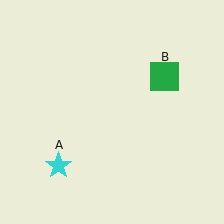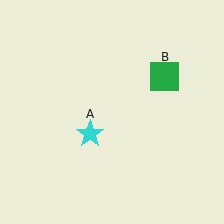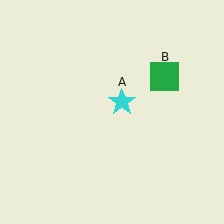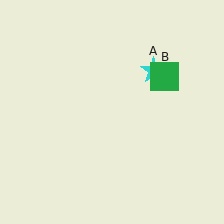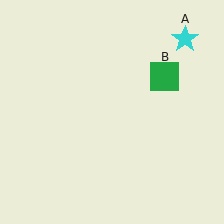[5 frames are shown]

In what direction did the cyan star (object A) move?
The cyan star (object A) moved up and to the right.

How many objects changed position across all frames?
1 object changed position: cyan star (object A).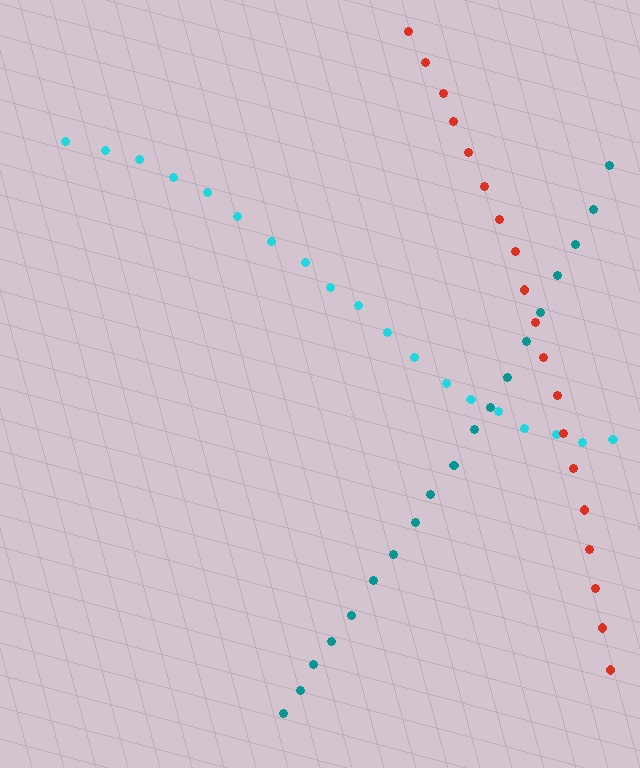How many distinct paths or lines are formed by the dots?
There are 3 distinct paths.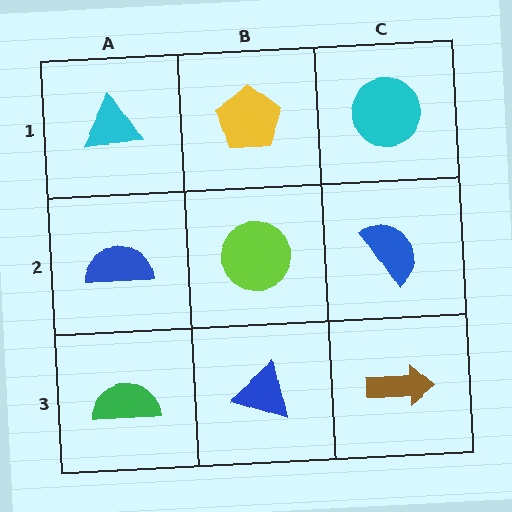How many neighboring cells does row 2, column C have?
3.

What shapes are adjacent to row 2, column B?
A yellow pentagon (row 1, column B), a blue triangle (row 3, column B), a blue semicircle (row 2, column A), a blue semicircle (row 2, column C).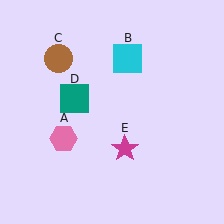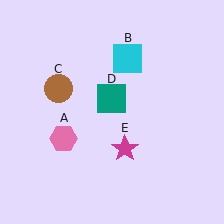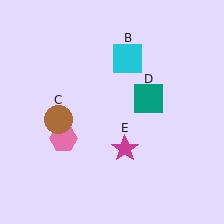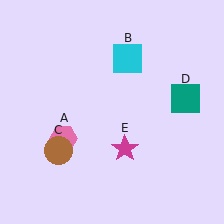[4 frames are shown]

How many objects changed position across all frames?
2 objects changed position: brown circle (object C), teal square (object D).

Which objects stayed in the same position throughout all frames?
Pink hexagon (object A) and cyan square (object B) and magenta star (object E) remained stationary.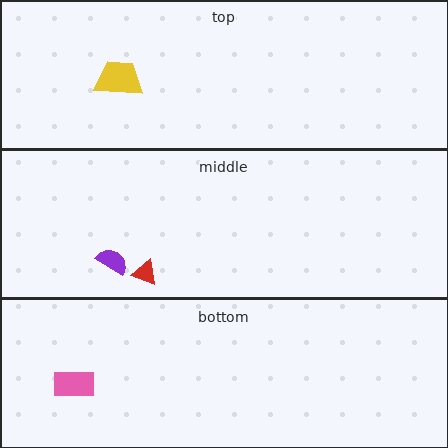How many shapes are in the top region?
1.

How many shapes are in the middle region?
2.